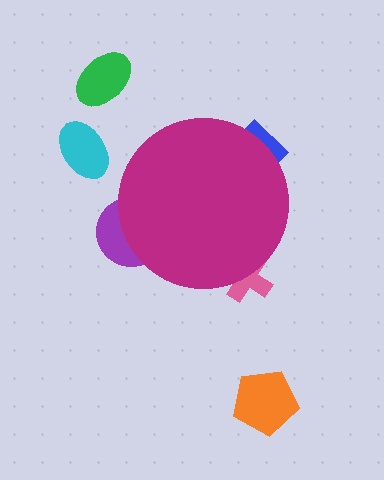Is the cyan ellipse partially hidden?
No, the cyan ellipse is fully visible.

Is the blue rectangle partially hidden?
Yes, the blue rectangle is partially hidden behind the magenta circle.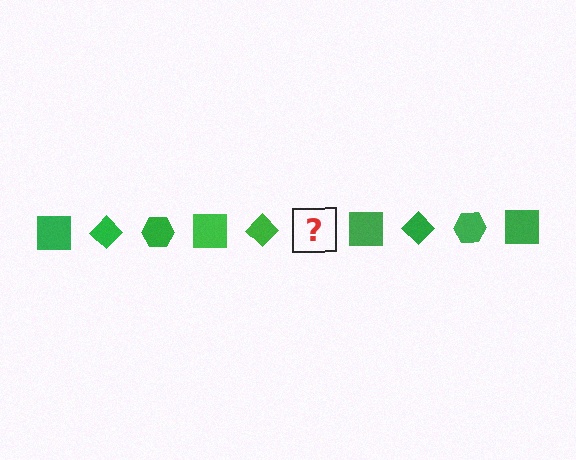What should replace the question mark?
The question mark should be replaced with a green hexagon.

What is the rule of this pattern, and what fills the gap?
The rule is that the pattern cycles through square, diamond, hexagon shapes in green. The gap should be filled with a green hexagon.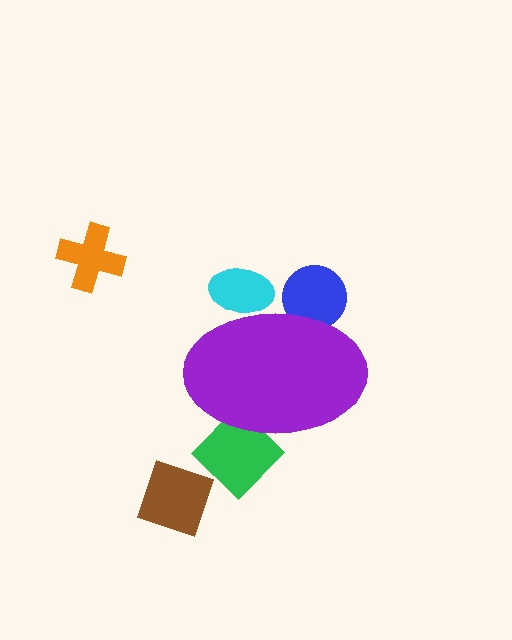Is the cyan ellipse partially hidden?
Yes, the cyan ellipse is partially hidden behind the purple ellipse.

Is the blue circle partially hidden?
Yes, the blue circle is partially hidden behind the purple ellipse.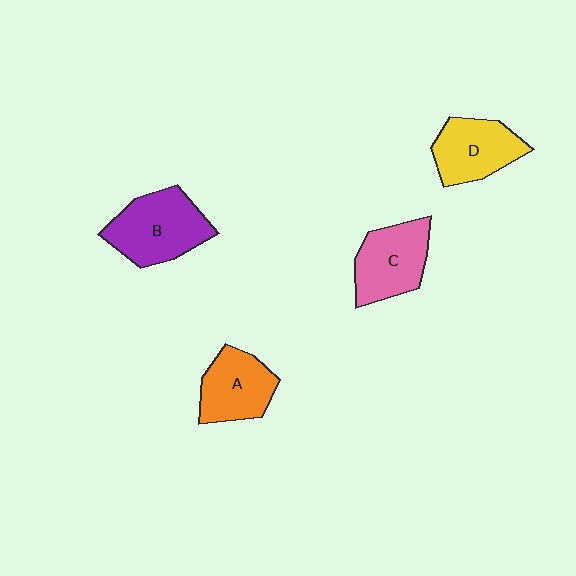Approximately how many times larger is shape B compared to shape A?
Approximately 1.3 times.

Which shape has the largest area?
Shape B (purple).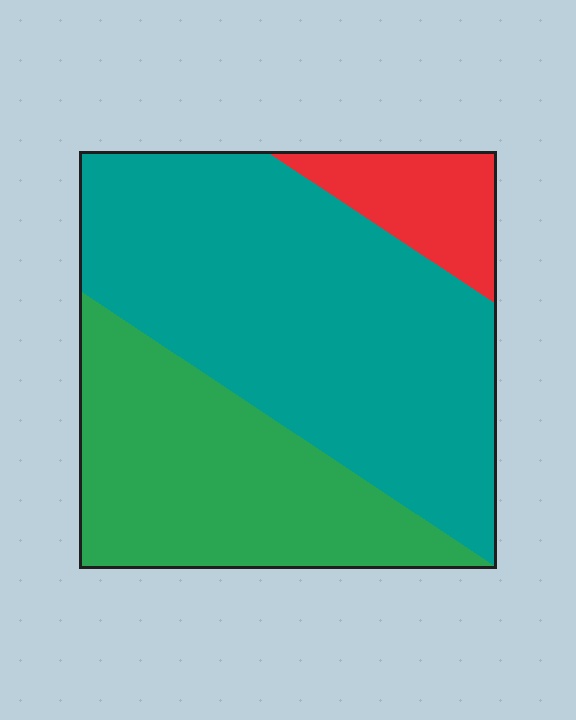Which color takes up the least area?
Red, at roughly 10%.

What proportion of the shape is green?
Green takes up about one third (1/3) of the shape.